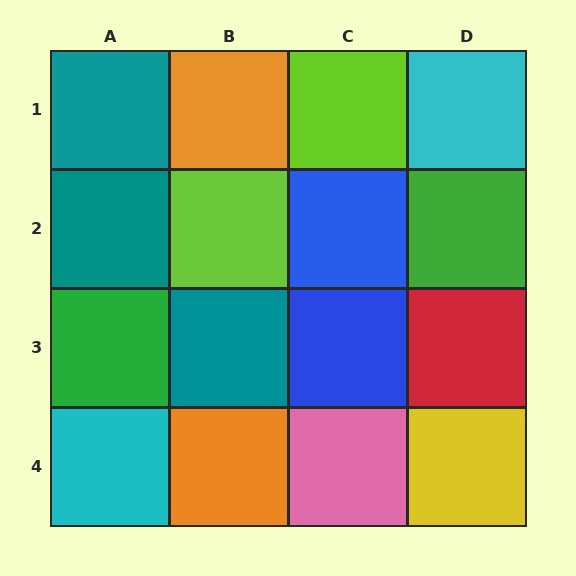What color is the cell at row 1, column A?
Teal.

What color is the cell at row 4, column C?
Pink.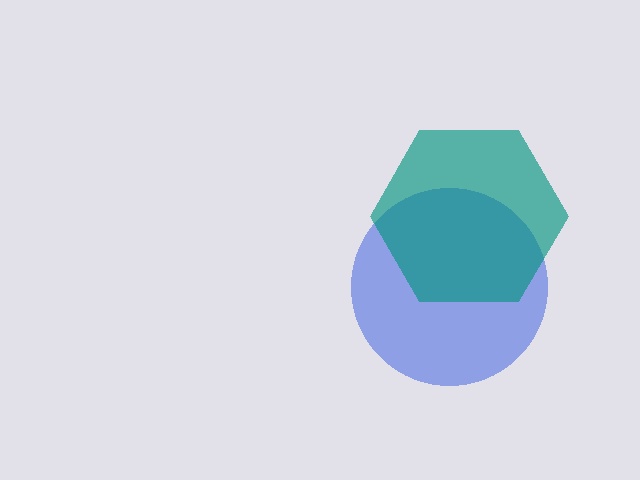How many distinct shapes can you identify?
There are 2 distinct shapes: a blue circle, a teal hexagon.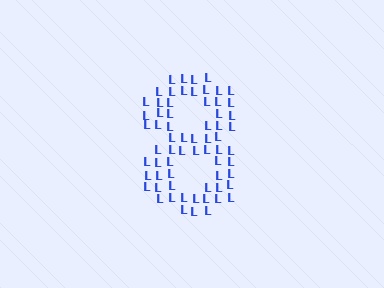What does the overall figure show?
The overall figure shows the digit 8.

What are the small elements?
The small elements are letter L's.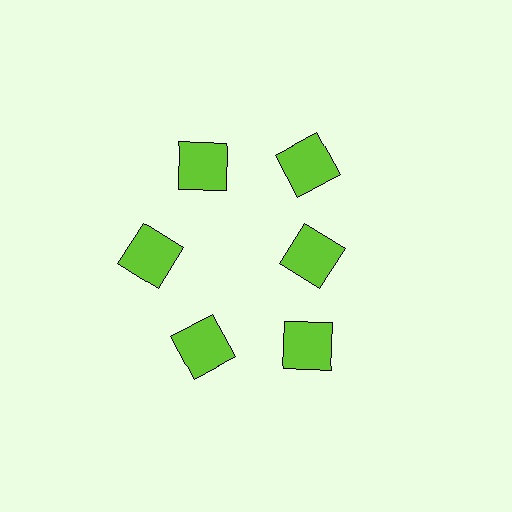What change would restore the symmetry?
The symmetry would be restored by moving it outward, back onto the ring so that all 6 squares sit at equal angles and equal distance from the center.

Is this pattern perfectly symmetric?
No. The 6 lime squares are arranged in a ring, but one element near the 3 o'clock position is pulled inward toward the center, breaking the 6-fold rotational symmetry.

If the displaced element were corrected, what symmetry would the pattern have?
It would have 6-fold rotational symmetry — the pattern would map onto itself every 60 degrees.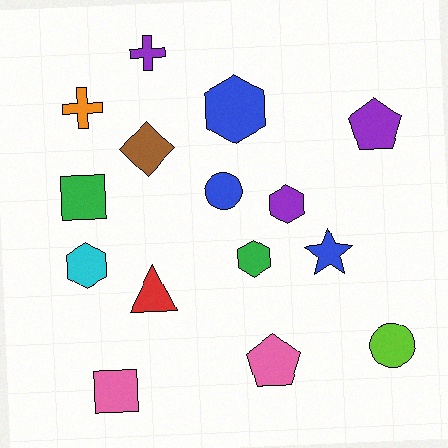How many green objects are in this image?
There are 2 green objects.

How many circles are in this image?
There are 2 circles.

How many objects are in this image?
There are 15 objects.